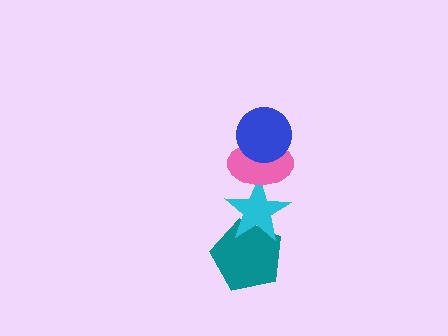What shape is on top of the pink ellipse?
The blue circle is on top of the pink ellipse.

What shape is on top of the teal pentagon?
The cyan star is on top of the teal pentagon.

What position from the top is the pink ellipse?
The pink ellipse is 2nd from the top.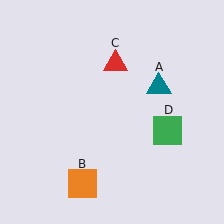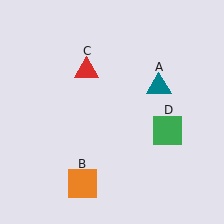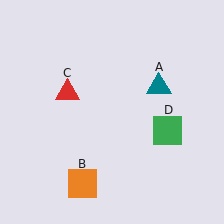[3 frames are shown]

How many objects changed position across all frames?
1 object changed position: red triangle (object C).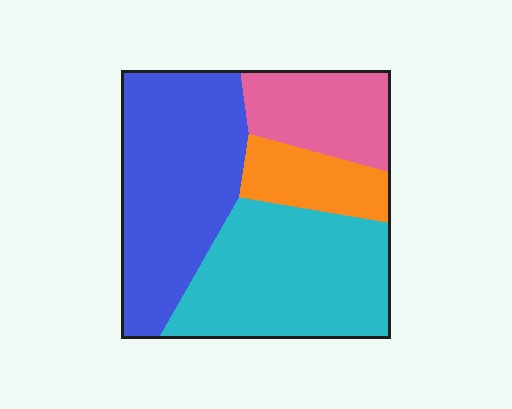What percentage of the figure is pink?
Pink takes up about one sixth (1/6) of the figure.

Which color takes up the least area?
Orange, at roughly 10%.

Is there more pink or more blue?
Blue.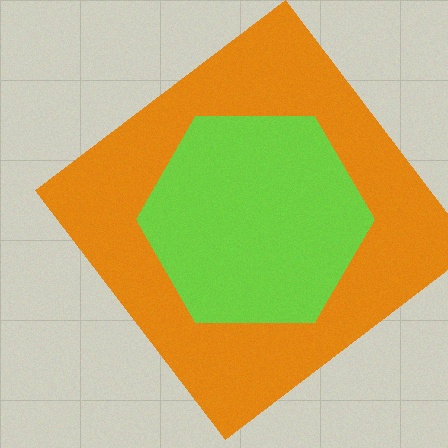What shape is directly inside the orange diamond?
The lime hexagon.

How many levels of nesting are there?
2.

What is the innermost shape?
The lime hexagon.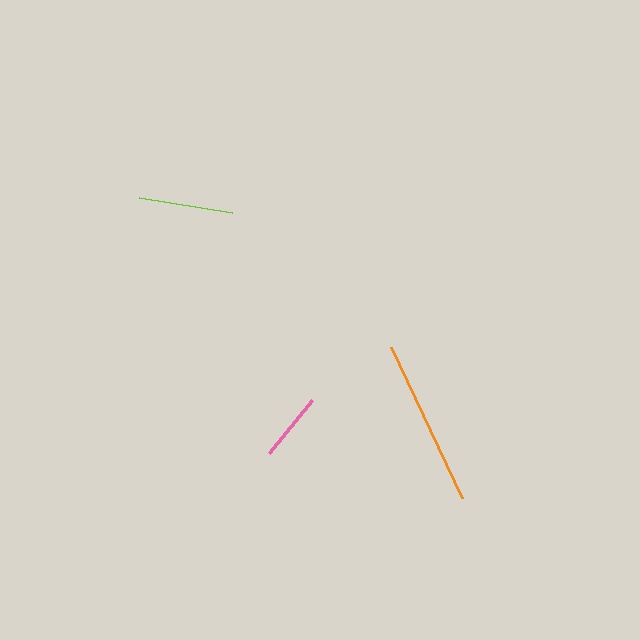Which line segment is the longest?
The orange line is the longest at approximately 167 pixels.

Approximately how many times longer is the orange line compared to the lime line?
The orange line is approximately 1.8 times the length of the lime line.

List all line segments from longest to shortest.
From longest to shortest: orange, lime, pink.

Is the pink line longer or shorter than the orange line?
The orange line is longer than the pink line.